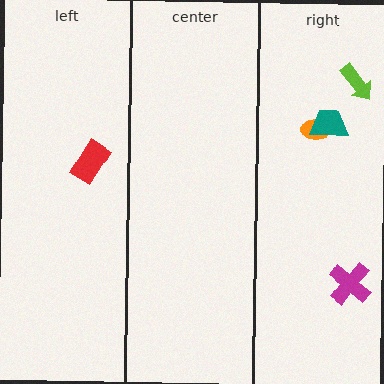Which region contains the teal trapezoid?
The right region.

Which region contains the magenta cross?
The right region.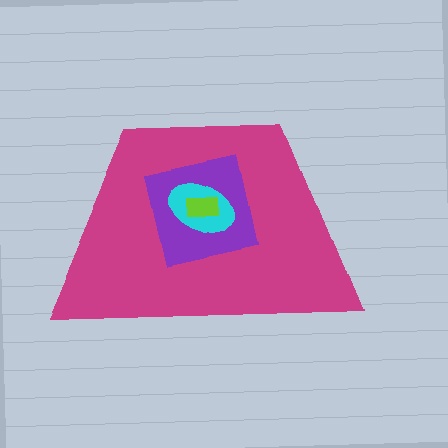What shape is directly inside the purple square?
The cyan ellipse.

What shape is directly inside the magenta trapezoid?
The purple square.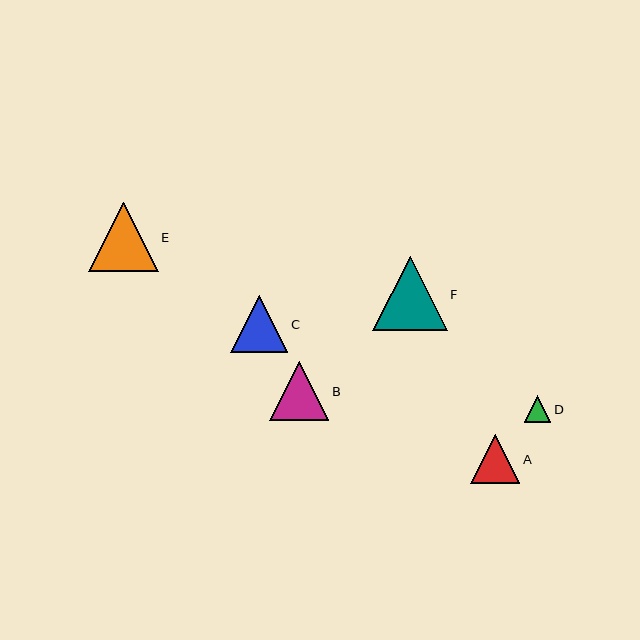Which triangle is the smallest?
Triangle D is the smallest with a size of approximately 26 pixels.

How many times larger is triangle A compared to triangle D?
Triangle A is approximately 1.9 times the size of triangle D.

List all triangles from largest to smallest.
From largest to smallest: F, E, B, C, A, D.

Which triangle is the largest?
Triangle F is the largest with a size of approximately 75 pixels.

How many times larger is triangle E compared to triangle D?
Triangle E is approximately 2.6 times the size of triangle D.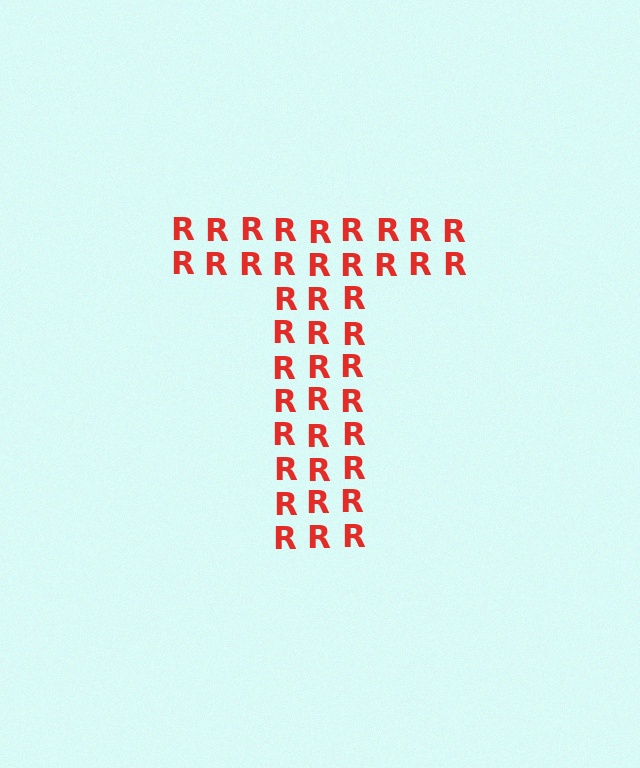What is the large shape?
The large shape is the letter T.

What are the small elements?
The small elements are letter R's.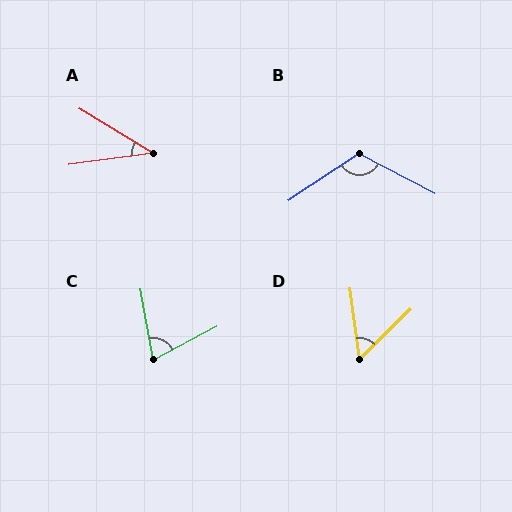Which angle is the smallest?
A, at approximately 39 degrees.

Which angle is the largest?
B, at approximately 119 degrees.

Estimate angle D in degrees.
Approximately 52 degrees.